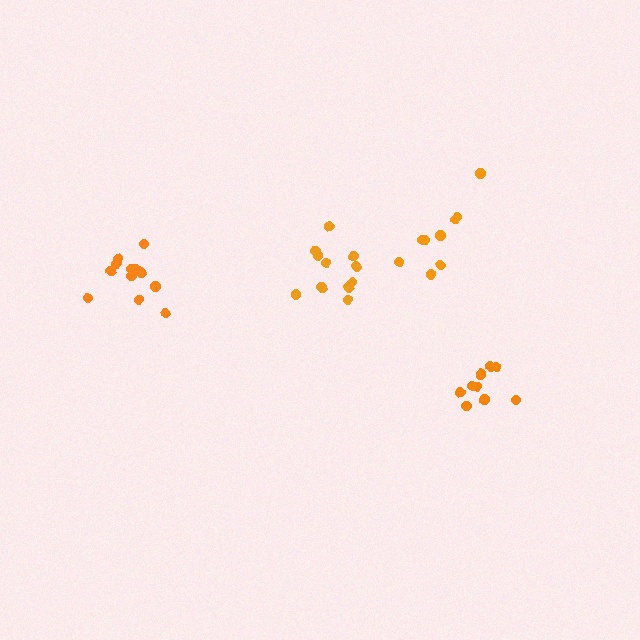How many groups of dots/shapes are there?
There are 4 groups.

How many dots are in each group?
Group 1: 10 dots, Group 2: 9 dots, Group 3: 12 dots, Group 4: 11 dots (42 total).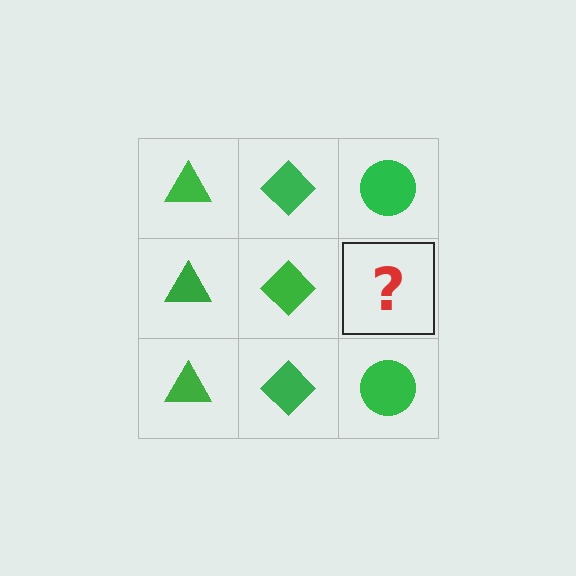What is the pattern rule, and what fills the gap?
The rule is that each column has a consistent shape. The gap should be filled with a green circle.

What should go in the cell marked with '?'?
The missing cell should contain a green circle.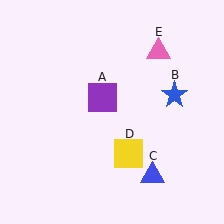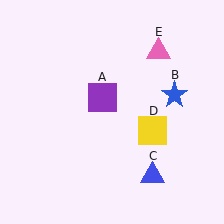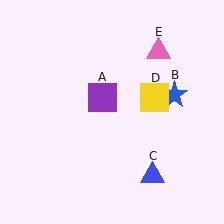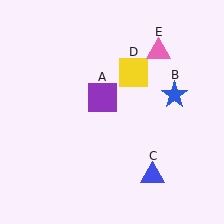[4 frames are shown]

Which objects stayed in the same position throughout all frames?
Purple square (object A) and blue star (object B) and blue triangle (object C) and pink triangle (object E) remained stationary.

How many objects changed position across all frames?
1 object changed position: yellow square (object D).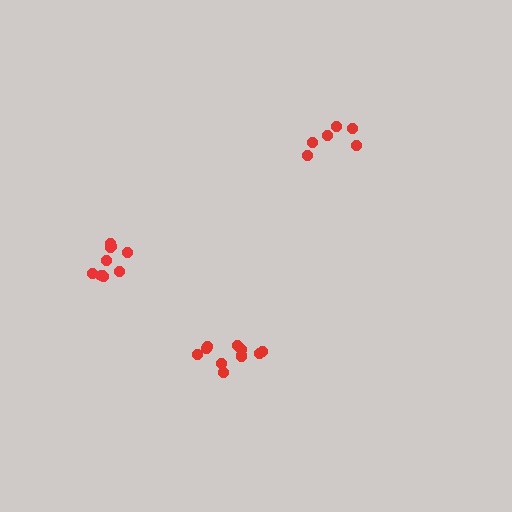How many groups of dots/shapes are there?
There are 3 groups.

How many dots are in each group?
Group 1: 10 dots, Group 2: 6 dots, Group 3: 11 dots (27 total).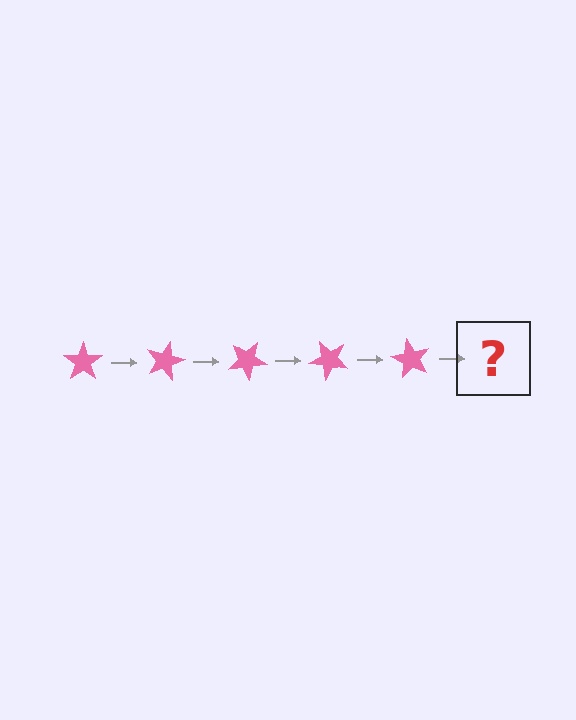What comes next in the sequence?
The next element should be a pink star rotated 75 degrees.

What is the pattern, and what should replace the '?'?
The pattern is that the star rotates 15 degrees each step. The '?' should be a pink star rotated 75 degrees.